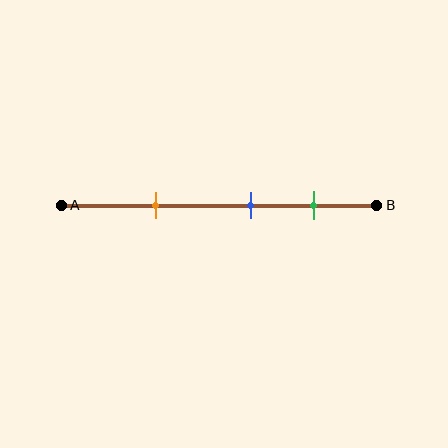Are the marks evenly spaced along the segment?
Yes, the marks are approximately evenly spaced.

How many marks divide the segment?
There are 3 marks dividing the segment.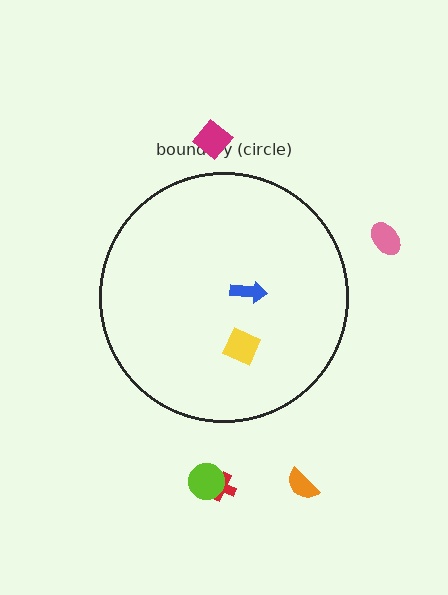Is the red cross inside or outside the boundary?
Outside.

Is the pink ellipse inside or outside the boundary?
Outside.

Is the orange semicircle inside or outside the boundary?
Outside.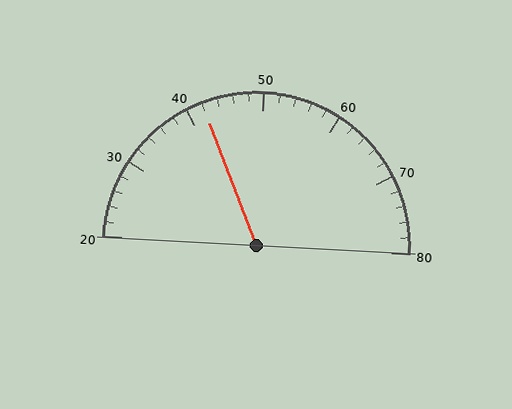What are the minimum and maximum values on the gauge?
The gauge ranges from 20 to 80.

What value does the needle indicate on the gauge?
The needle indicates approximately 42.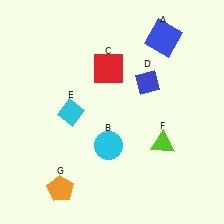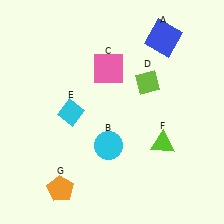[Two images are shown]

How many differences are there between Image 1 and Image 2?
There are 2 differences between the two images.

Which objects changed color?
C changed from red to pink. D changed from blue to lime.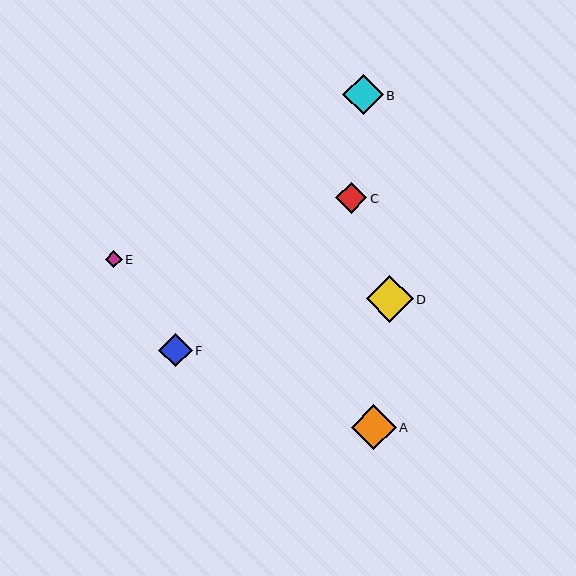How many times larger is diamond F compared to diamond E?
Diamond F is approximately 2.0 times the size of diamond E.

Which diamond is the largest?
Diamond D is the largest with a size of approximately 47 pixels.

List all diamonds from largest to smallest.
From largest to smallest: D, A, B, F, C, E.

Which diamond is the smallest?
Diamond E is the smallest with a size of approximately 17 pixels.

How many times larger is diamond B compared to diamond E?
Diamond B is approximately 2.4 times the size of diamond E.